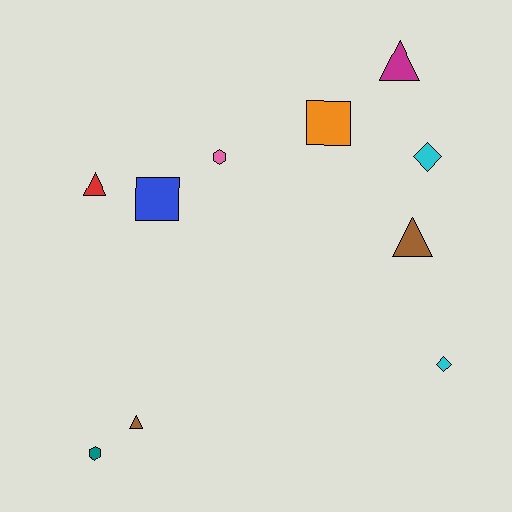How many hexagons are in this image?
There are 2 hexagons.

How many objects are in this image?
There are 10 objects.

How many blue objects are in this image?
There is 1 blue object.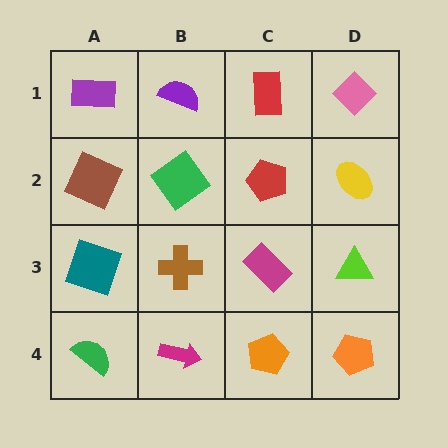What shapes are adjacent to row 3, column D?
A yellow ellipse (row 2, column D), an orange pentagon (row 4, column D), a magenta rectangle (row 3, column C).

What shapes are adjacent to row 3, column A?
A brown square (row 2, column A), a green semicircle (row 4, column A), a brown cross (row 3, column B).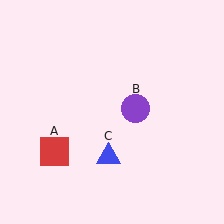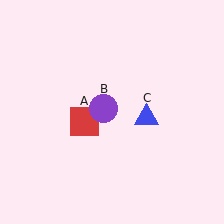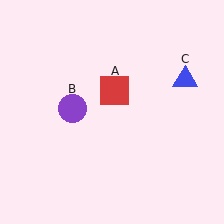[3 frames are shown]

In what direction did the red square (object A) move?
The red square (object A) moved up and to the right.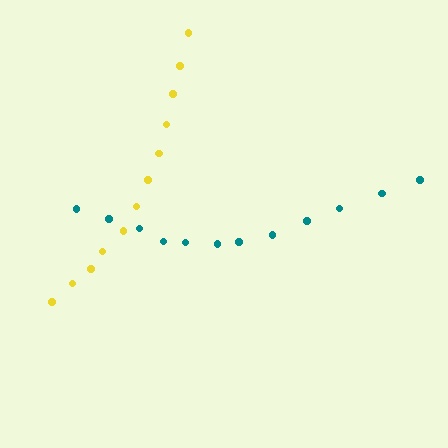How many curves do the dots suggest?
There are 2 distinct paths.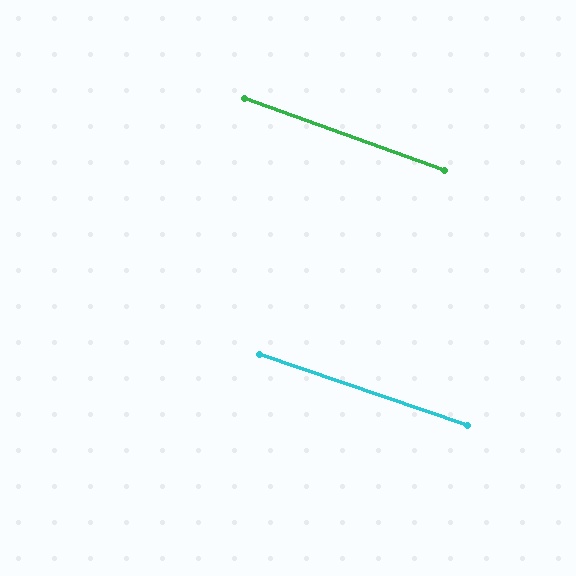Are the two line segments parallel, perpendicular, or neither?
Parallel — their directions differ by only 0.7°.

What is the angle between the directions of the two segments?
Approximately 1 degree.